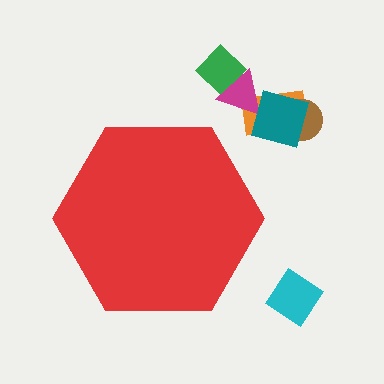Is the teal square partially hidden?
No, the teal square is fully visible.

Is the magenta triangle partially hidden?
No, the magenta triangle is fully visible.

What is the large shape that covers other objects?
A red hexagon.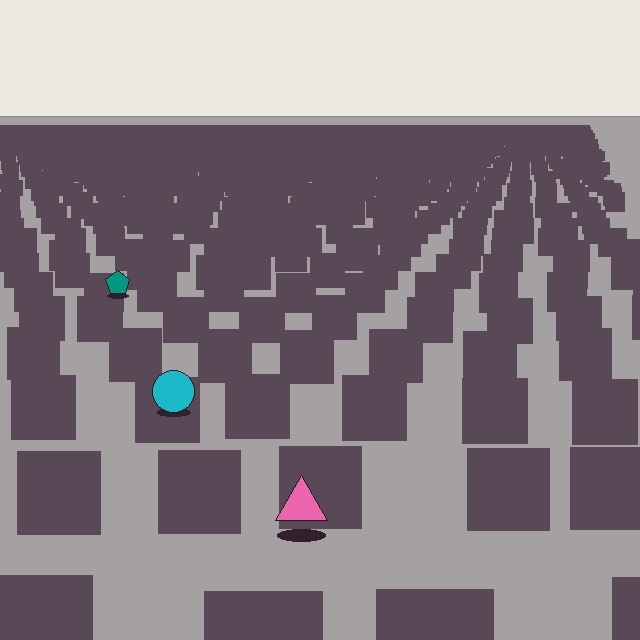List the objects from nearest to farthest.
From nearest to farthest: the pink triangle, the cyan circle, the teal pentagon.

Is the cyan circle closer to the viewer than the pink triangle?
No. The pink triangle is closer — you can tell from the texture gradient: the ground texture is coarser near it.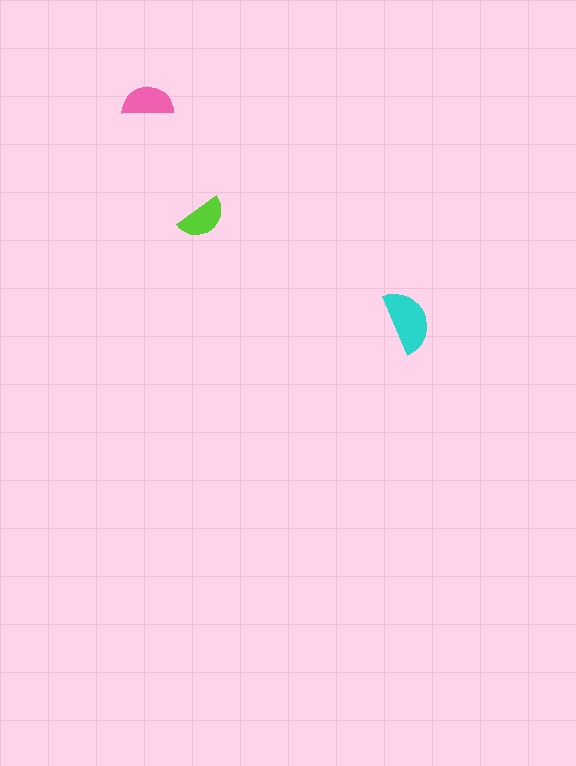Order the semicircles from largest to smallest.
the cyan one, the pink one, the lime one.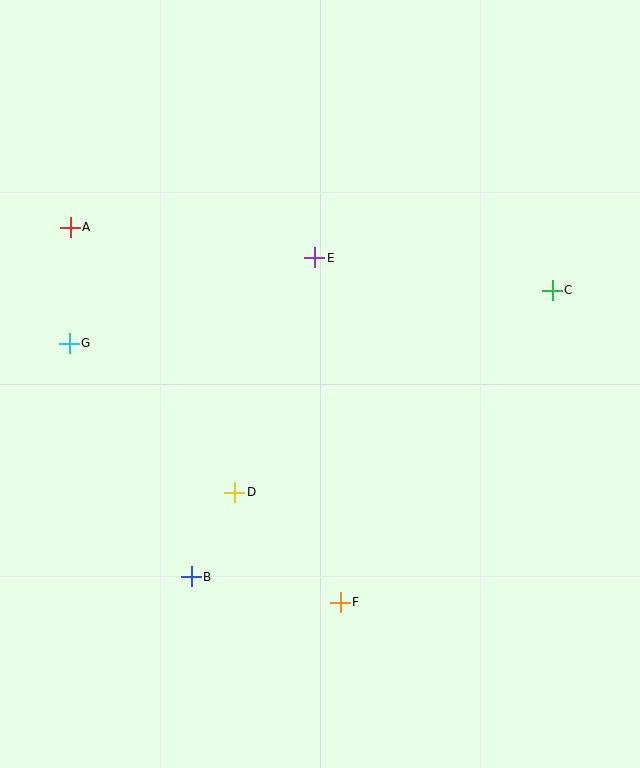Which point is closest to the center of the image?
Point E at (315, 258) is closest to the center.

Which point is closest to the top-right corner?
Point C is closest to the top-right corner.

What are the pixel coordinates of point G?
Point G is at (69, 343).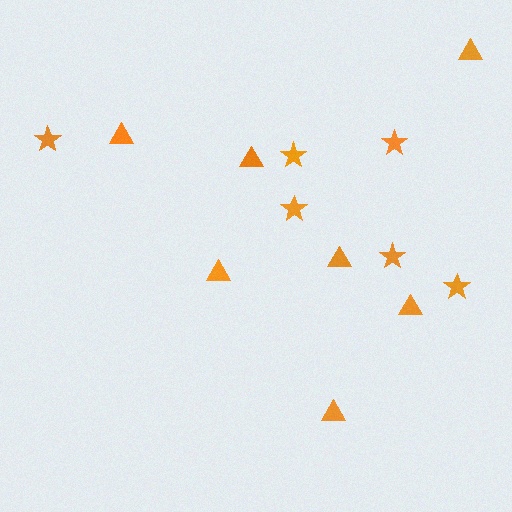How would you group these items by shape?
There are 2 groups: one group of triangles (7) and one group of stars (6).